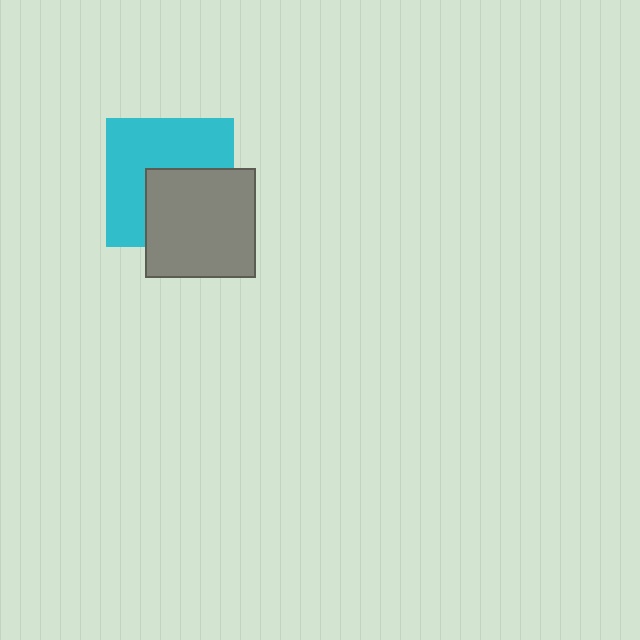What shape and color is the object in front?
The object in front is a gray square.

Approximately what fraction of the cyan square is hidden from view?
Roughly 42% of the cyan square is hidden behind the gray square.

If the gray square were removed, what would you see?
You would see the complete cyan square.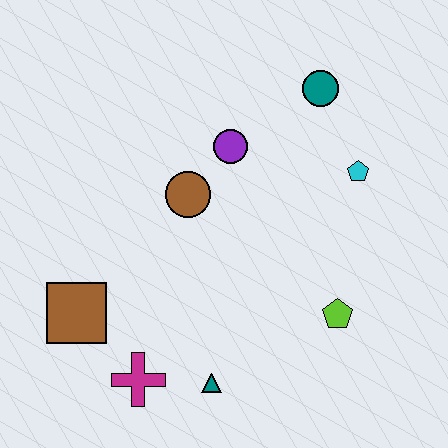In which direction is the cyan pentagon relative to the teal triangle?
The cyan pentagon is above the teal triangle.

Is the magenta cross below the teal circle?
Yes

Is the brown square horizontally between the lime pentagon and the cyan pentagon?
No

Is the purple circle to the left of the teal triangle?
No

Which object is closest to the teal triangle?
The magenta cross is closest to the teal triangle.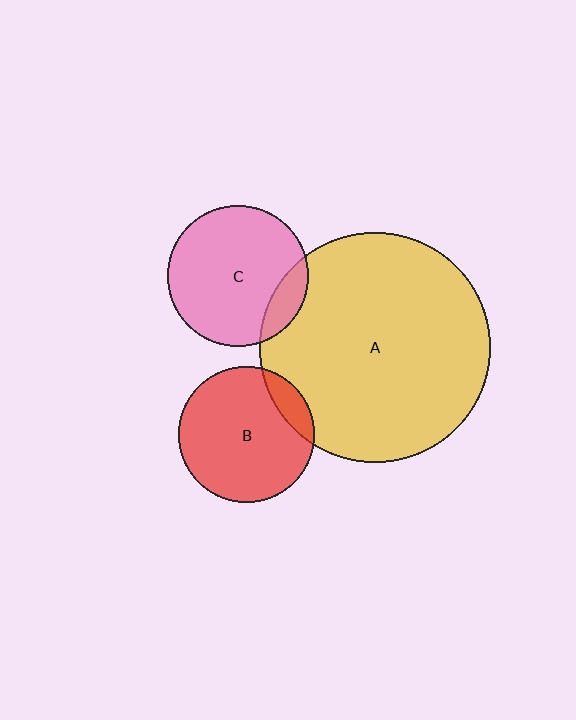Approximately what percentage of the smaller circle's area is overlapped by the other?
Approximately 15%.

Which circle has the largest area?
Circle A (yellow).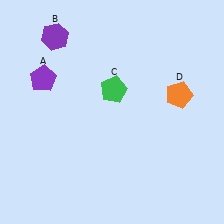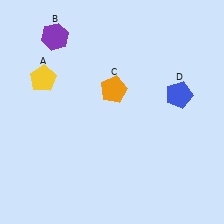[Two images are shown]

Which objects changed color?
A changed from purple to yellow. C changed from green to orange. D changed from orange to blue.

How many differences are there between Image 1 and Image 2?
There are 3 differences between the two images.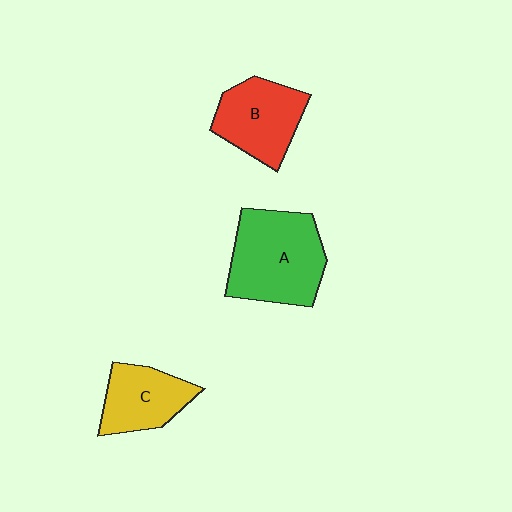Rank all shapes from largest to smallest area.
From largest to smallest: A (green), B (red), C (yellow).